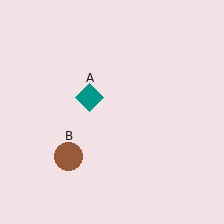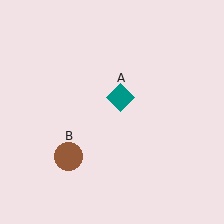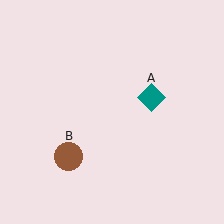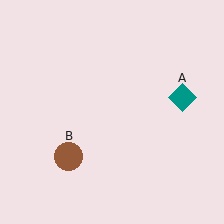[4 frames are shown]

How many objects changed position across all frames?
1 object changed position: teal diamond (object A).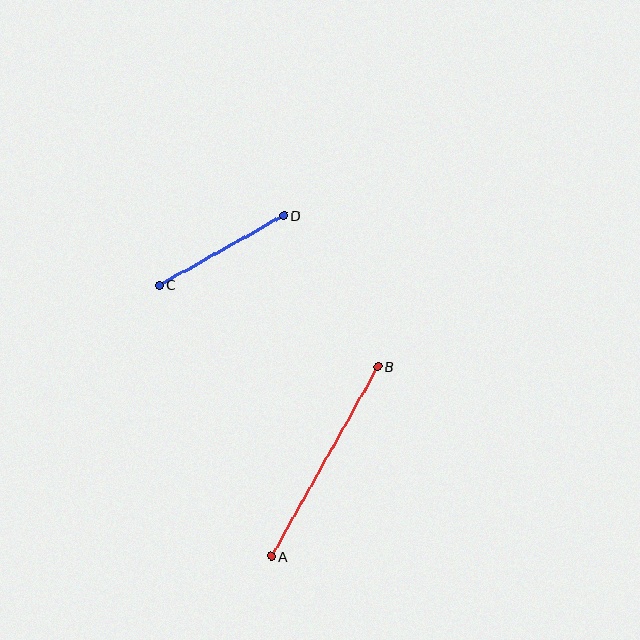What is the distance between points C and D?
The distance is approximately 142 pixels.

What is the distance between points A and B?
The distance is approximately 217 pixels.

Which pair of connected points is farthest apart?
Points A and B are farthest apart.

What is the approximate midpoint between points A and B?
The midpoint is at approximately (325, 461) pixels.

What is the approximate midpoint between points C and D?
The midpoint is at approximately (222, 250) pixels.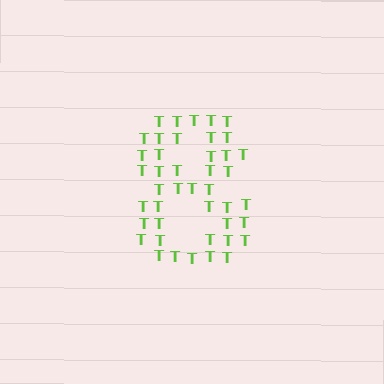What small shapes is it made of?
It is made of small letter T's.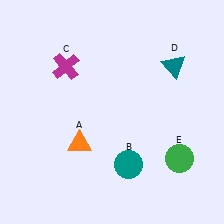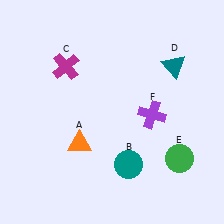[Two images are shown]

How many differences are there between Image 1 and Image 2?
There is 1 difference between the two images.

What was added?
A purple cross (F) was added in Image 2.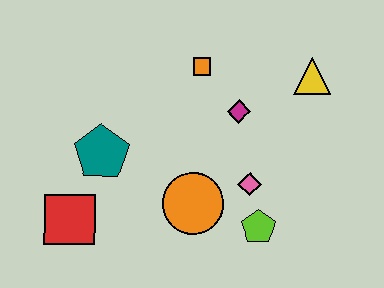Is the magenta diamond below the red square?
No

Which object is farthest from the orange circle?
The yellow triangle is farthest from the orange circle.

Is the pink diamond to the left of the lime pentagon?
Yes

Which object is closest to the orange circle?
The pink diamond is closest to the orange circle.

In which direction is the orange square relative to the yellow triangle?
The orange square is to the left of the yellow triangle.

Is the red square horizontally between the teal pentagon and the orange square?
No